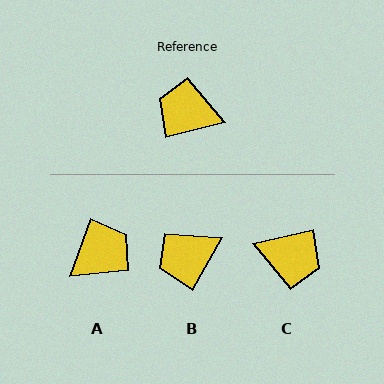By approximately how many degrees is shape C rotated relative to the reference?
Approximately 179 degrees counter-clockwise.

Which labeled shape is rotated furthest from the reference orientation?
C, about 179 degrees away.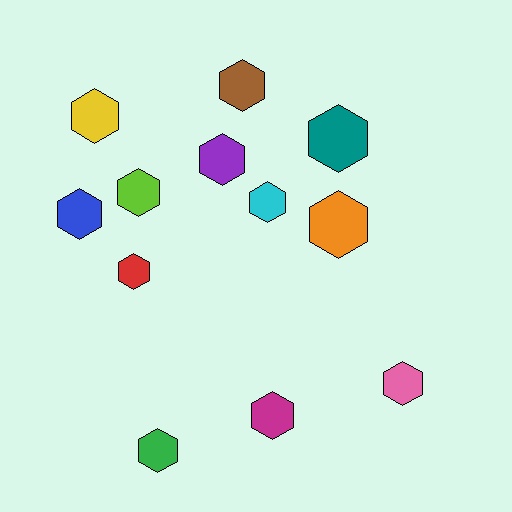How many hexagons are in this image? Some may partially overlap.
There are 12 hexagons.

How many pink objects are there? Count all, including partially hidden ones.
There is 1 pink object.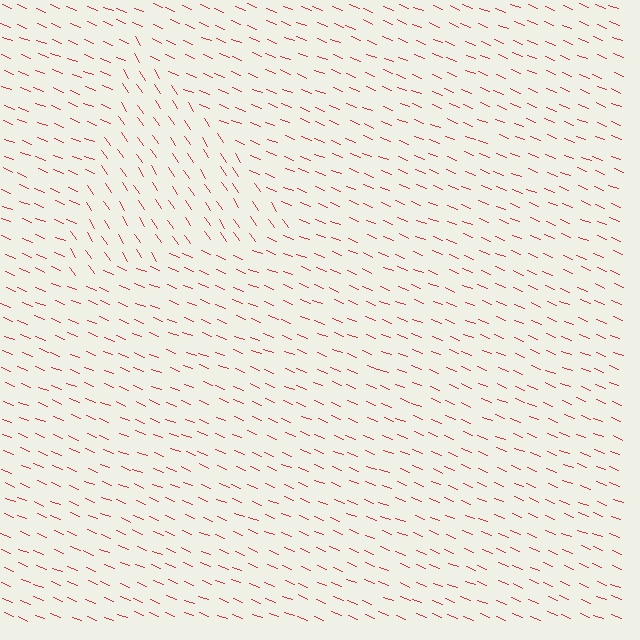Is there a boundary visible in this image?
Yes, there is a texture boundary formed by a change in line orientation.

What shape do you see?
I see a triangle.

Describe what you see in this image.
The image is filled with small red line segments. A triangle region in the image has lines oriented differently from the surrounding lines, creating a visible texture boundary.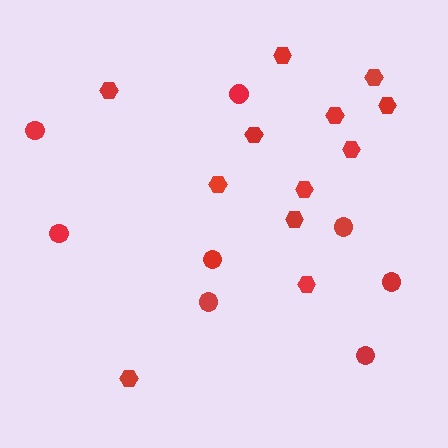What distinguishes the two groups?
There are 2 groups: one group of hexagons (12) and one group of circles (8).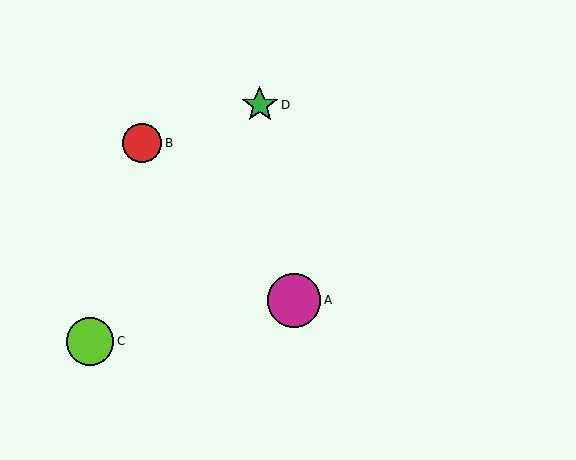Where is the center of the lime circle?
The center of the lime circle is at (90, 341).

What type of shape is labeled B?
Shape B is a red circle.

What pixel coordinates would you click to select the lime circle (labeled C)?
Click at (90, 341) to select the lime circle C.